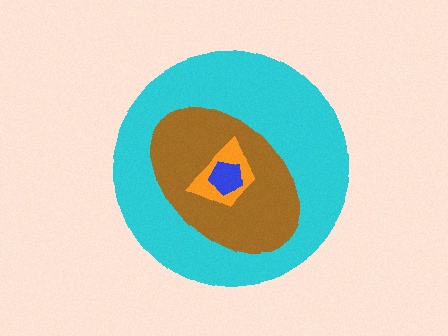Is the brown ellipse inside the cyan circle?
Yes.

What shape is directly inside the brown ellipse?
The orange trapezoid.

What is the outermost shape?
The cyan circle.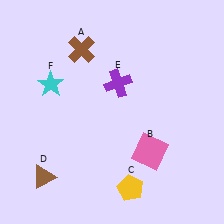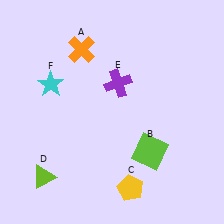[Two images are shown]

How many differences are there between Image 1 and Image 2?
There are 3 differences between the two images.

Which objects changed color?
A changed from brown to orange. B changed from pink to lime. D changed from brown to lime.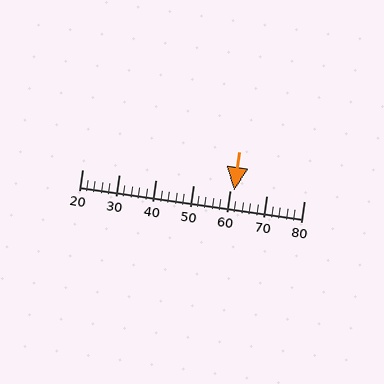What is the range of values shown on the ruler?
The ruler shows values from 20 to 80.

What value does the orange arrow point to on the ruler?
The orange arrow points to approximately 61.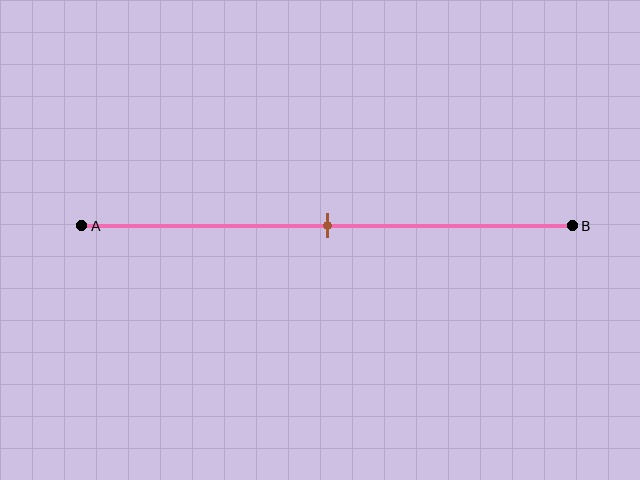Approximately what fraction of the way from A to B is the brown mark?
The brown mark is approximately 50% of the way from A to B.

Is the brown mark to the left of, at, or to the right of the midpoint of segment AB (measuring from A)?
The brown mark is approximately at the midpoint of segment AB.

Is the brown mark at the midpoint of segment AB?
Yes, the mark is approximately at the midpoint.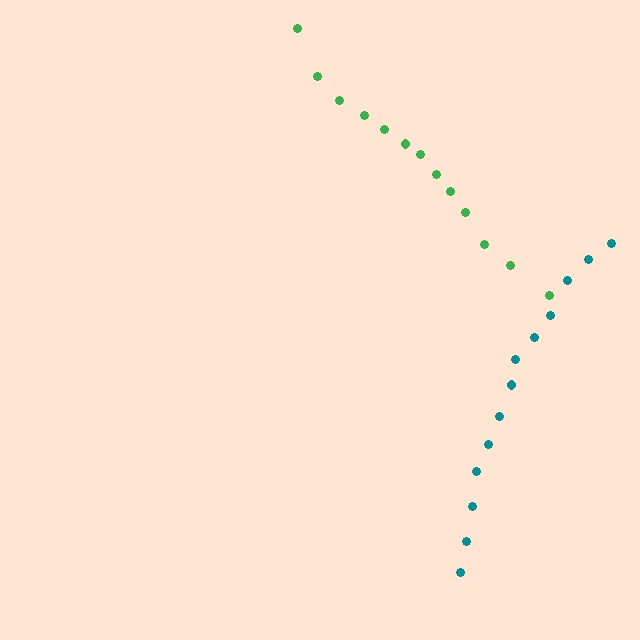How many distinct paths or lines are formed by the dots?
There are 2 distinct paths.